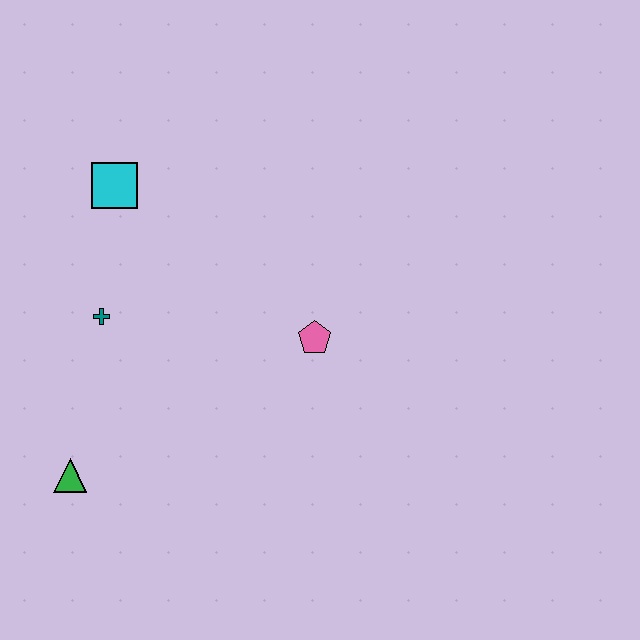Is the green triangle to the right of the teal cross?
No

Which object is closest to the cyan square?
The teal cross is closest to the cyan square.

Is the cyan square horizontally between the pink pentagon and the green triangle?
Yes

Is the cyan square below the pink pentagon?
No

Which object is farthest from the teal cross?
The pink pentagon is farthest from the teal cross.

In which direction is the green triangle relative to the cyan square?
The green triangle is below the cyan square.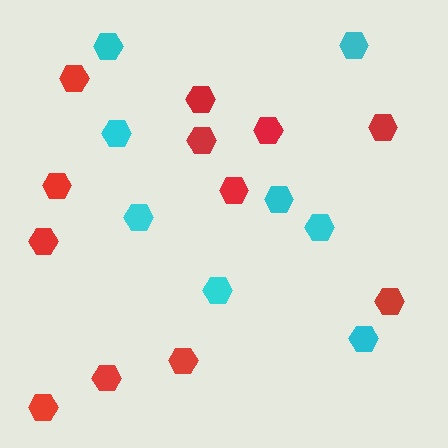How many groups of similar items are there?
There are 2 groups: one group of cyan hexagons (8) and one group of red hexagons (12).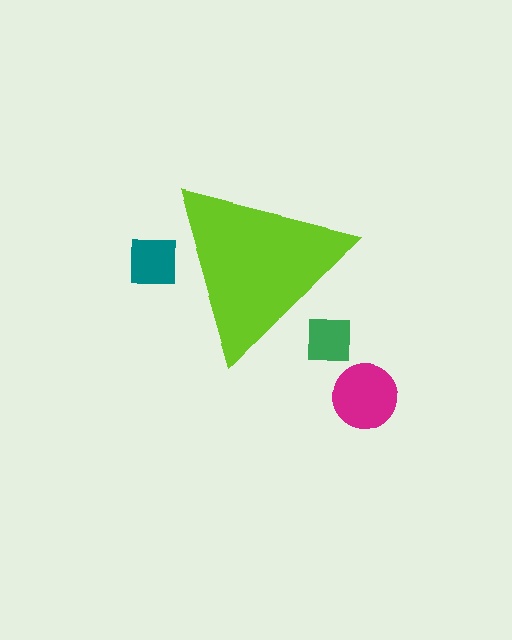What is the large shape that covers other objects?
A lime triangle.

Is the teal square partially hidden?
Yes, the teal square is partially hidden behind the lime triangle.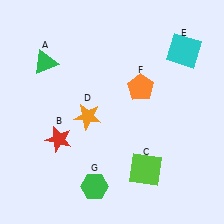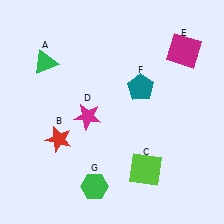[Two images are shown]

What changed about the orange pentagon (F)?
In Image 1, F is orange. In Image 2, it changed to teal.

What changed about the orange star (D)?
In Image 1, D is orange. In Image 2, it changed to magenta.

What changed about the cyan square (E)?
In Image 1, E is cyan. In Image 2, it changed to magenta.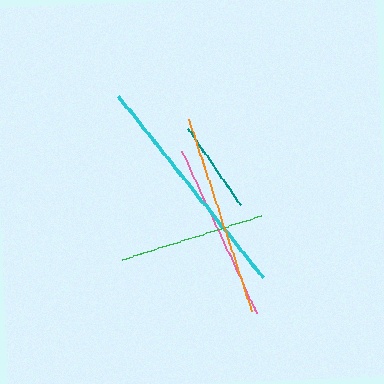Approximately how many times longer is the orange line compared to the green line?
The orange line is approximately 1.4 times the length of the green line.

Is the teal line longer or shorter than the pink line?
The pink line is longer than the teal line.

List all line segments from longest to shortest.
From longest to shortest: cyan, orange, pink, green, teal.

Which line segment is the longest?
The cyan line is the longest at approximately 232 pixels.